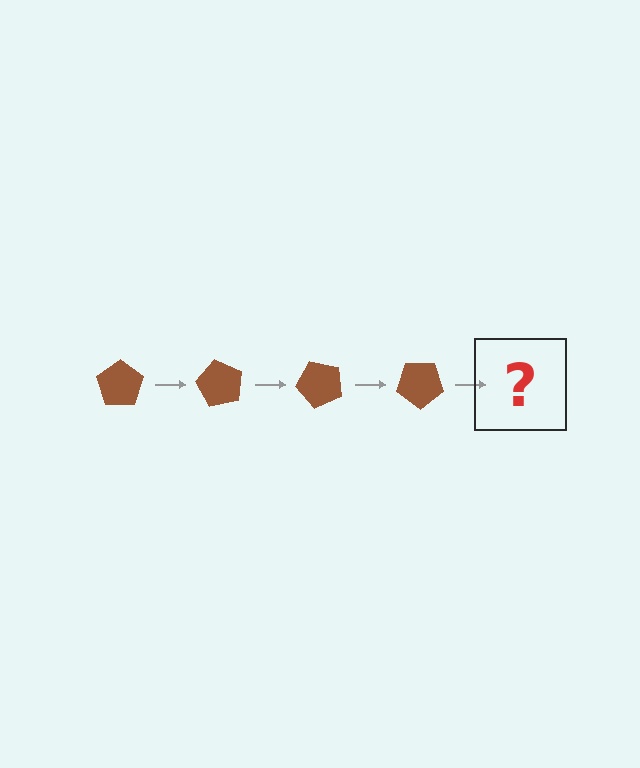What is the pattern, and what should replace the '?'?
The pattern is that the pentagon rotates 60 degrees each step. The '?' should be a brown pentagon rotated 240 degrees.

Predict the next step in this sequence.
The next step is a brown pentagon rotated 240 degrees.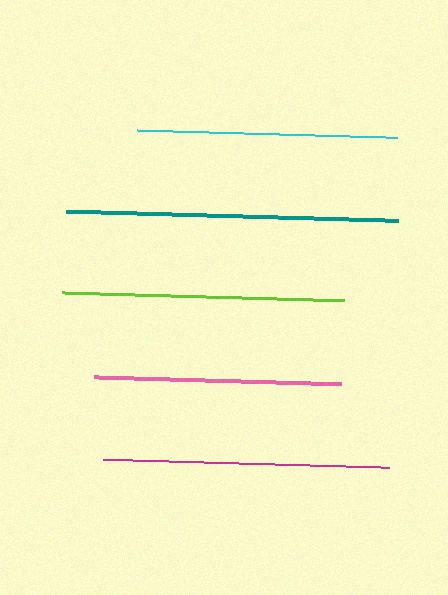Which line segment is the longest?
The teal line is the longest at approximately 332 pixels.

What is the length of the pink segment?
The pink segment is approximately 247 pixels long.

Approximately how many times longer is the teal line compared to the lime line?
The teal line is approximately 1.2 times the length of the lime line.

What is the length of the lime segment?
The lime segment is approximately 282 pixels long.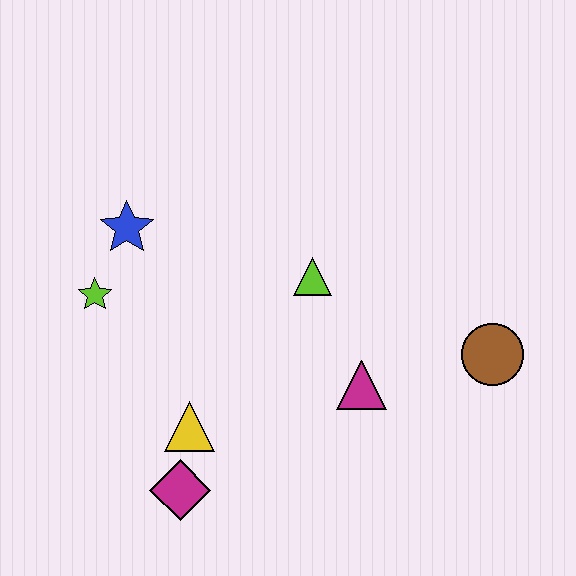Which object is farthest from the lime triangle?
The magenta diamond is farthest from the lime triangle.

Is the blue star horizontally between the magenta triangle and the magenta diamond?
No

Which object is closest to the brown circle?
The magenta triangle is closest to the brown circle.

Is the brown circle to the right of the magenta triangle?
Yes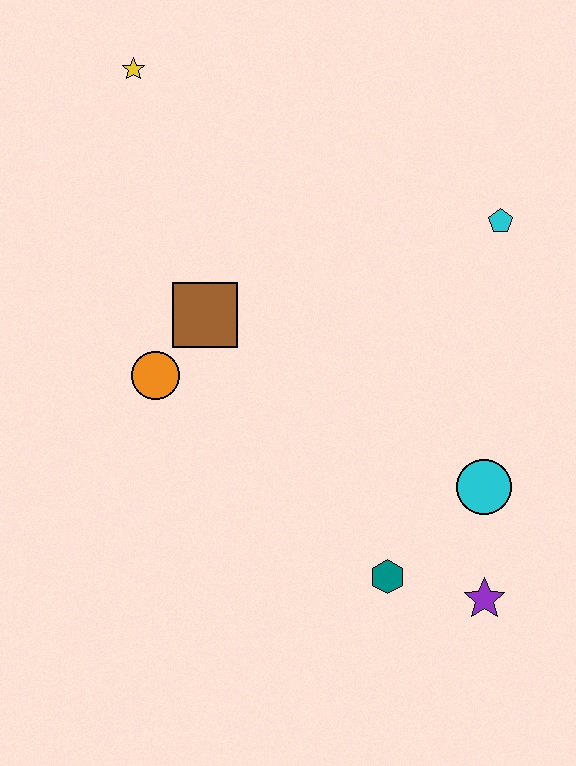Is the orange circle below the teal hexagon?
No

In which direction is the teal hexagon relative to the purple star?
The teal hexagon is to the left of the purple star.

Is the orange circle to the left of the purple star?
Yes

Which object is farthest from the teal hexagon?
The yellow star is farthest from the teal hexagon.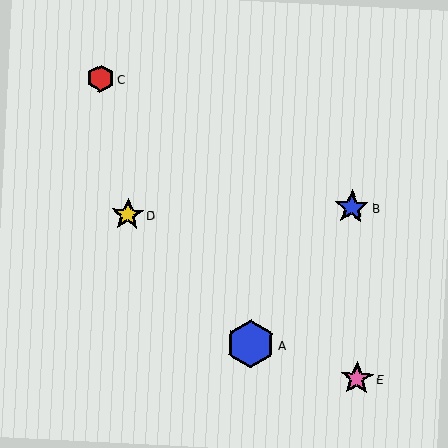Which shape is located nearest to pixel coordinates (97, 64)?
The red hexagon (labeled C) at (101, 78) is nearest to that location.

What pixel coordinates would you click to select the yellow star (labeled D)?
Click at (127, 215) to select the yellow star D.